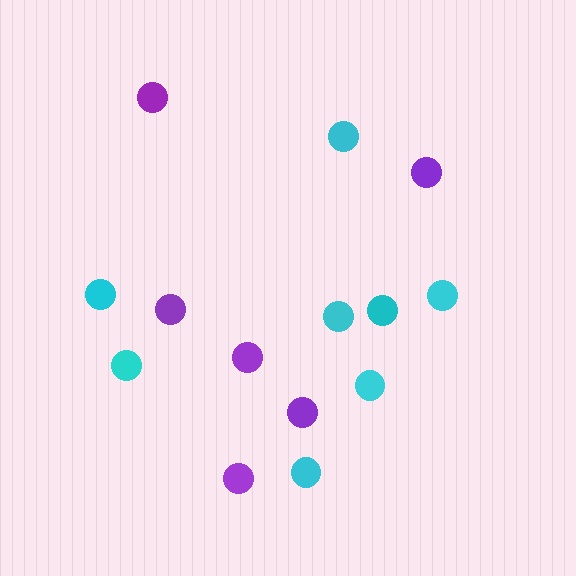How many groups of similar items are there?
There are 2 groups: one group of cyan circles (8) and one group of purple circles (6).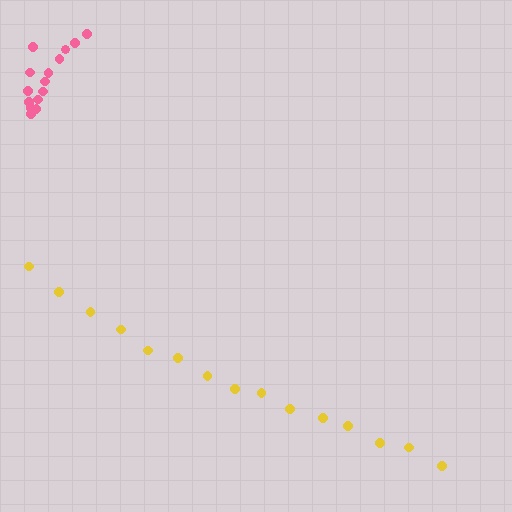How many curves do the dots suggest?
There are 2 distinct paths.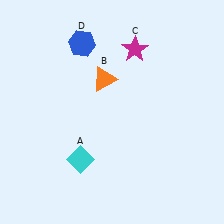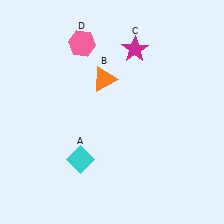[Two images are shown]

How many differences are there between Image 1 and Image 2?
There is 1 difference between the two images.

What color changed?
The hexagon (D) changed from blue in Image 1 to pink in Image 2.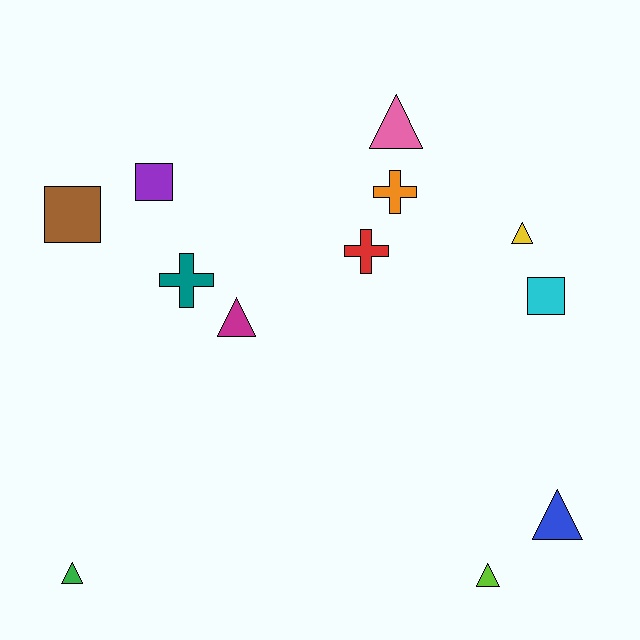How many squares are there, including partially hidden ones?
There are 3 squares.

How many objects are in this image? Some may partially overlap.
There are 12 objects.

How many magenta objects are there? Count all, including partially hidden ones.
There is 1 magenta object.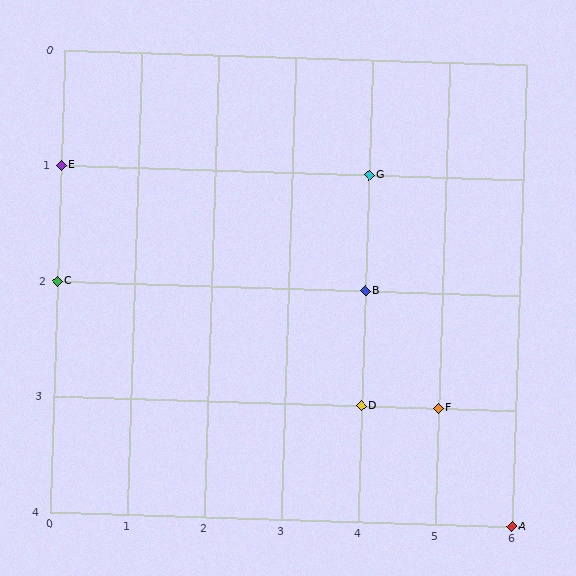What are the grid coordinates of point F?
Point F is at grid coordinates (5, 3).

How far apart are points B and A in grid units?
Points B and A are 2 columns and 2 rows apart (about 2.8 grid units diagonally).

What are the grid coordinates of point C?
Point C is at grid coordinates (0, 2).